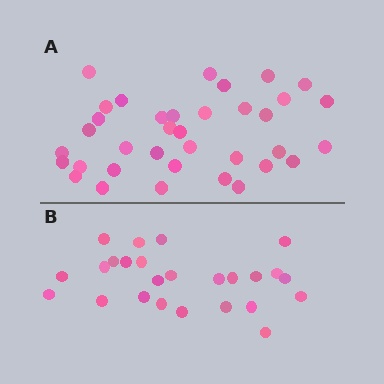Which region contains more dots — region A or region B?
Region A (the top region) has more dots.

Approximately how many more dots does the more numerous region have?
Region A has roughly 12 or so more dots than region B.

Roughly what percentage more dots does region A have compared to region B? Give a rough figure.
About 45% more.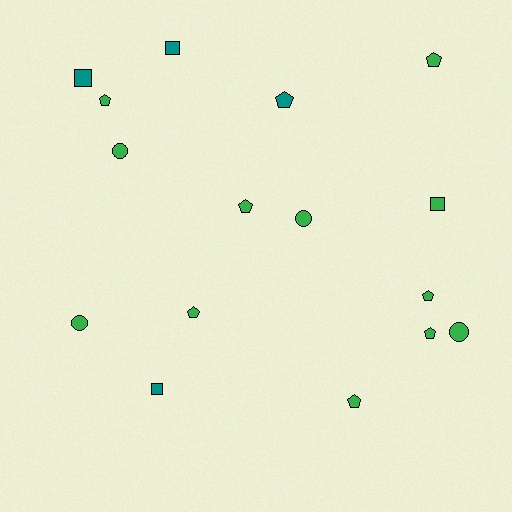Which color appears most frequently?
Green, with 12 objects.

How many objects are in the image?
There are 16 objects.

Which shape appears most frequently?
Pentagon, with 8 objects.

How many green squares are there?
There is 1 green square.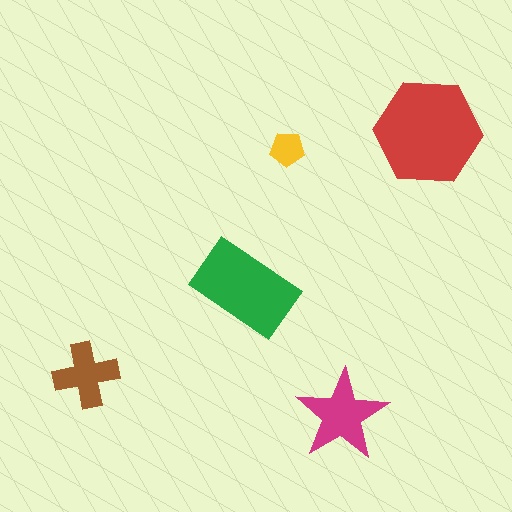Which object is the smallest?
The yellow pentagon.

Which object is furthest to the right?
The red hexagon is rightmost.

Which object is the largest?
The red hexagon.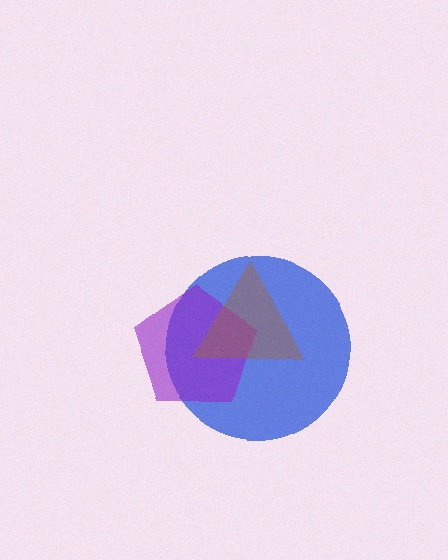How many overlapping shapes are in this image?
There are 3 overlapping shapes in the image.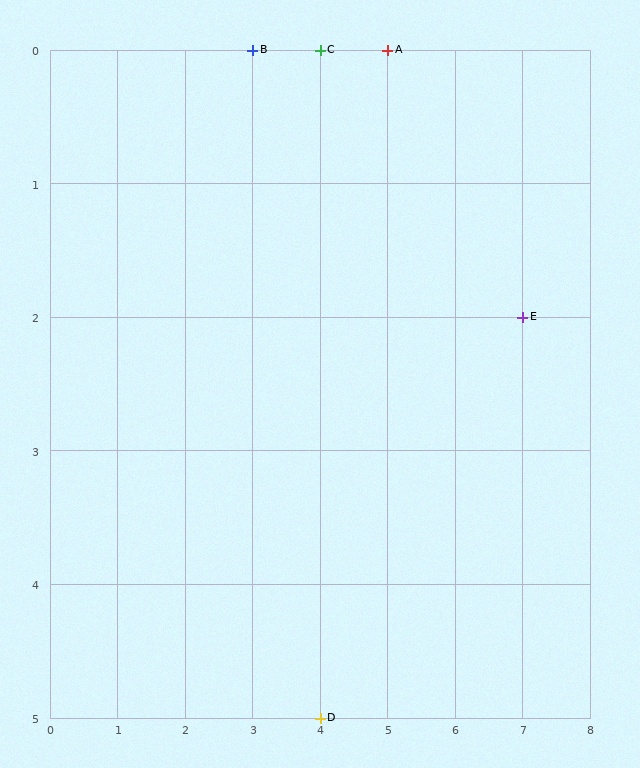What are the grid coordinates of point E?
Point E is at grid coordinates (7, 2).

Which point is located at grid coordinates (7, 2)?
Point E is at (7, 2).